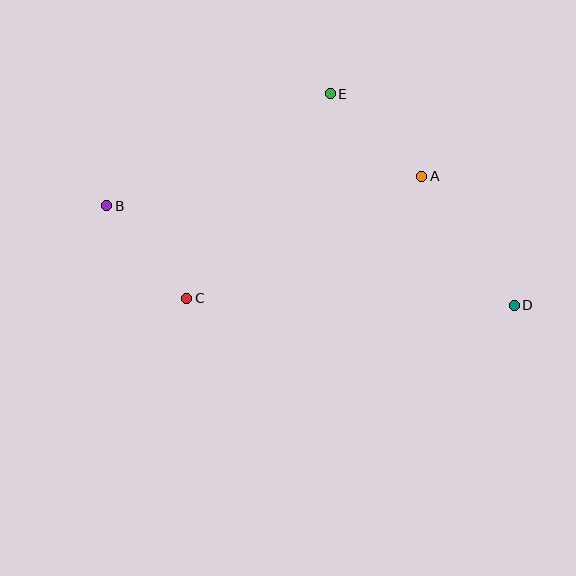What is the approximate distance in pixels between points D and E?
The distance between D and E is approximately 280 pixels.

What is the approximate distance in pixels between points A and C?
The distance between A and C is approximately 265 pixels.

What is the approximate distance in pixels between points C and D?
The distance between C and D is approximately 327 pixels.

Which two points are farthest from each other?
Points B and D are farthest from each other.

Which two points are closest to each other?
Points B and C are closest to each other.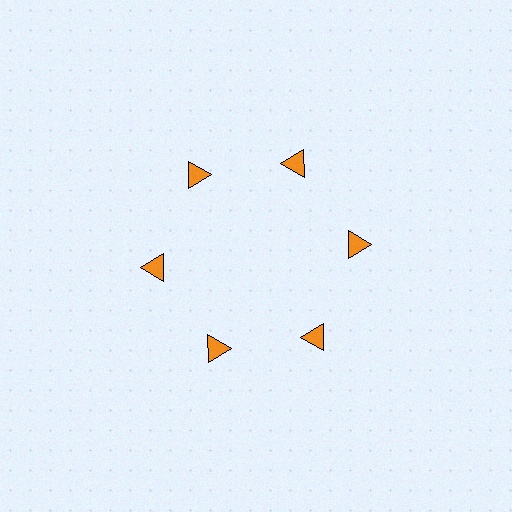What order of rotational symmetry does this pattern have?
This pattern has 6-fold rotational symmetry.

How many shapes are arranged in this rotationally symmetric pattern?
There are 6 shapes, arranged in 6 groups of 1.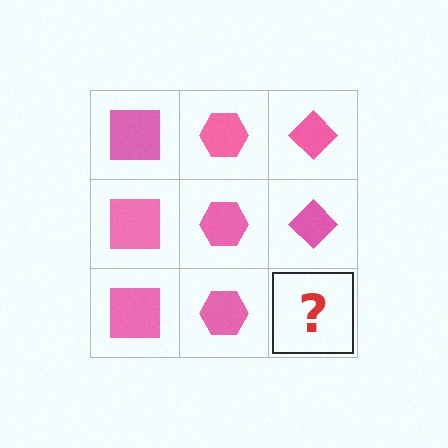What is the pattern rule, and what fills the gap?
The rule is that each column has a consistent shape. The gap should be filled with a pink diamond.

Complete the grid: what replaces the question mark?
The question mark should be replaced with a pink diamond.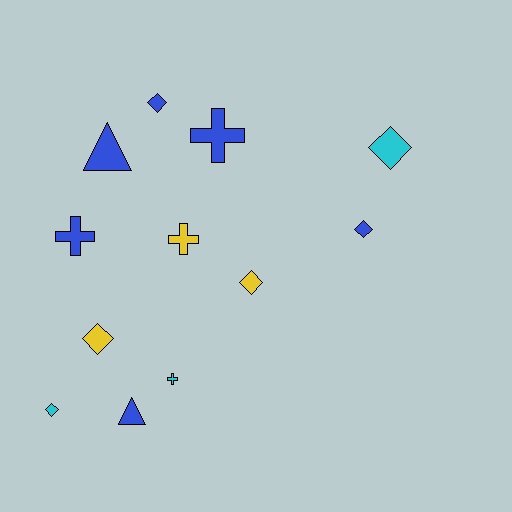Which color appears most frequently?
Blue, with 6 objects.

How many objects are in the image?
There are 12 objects.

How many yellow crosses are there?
There is 1 yellow cross.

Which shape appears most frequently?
Diamond, with 6 objects.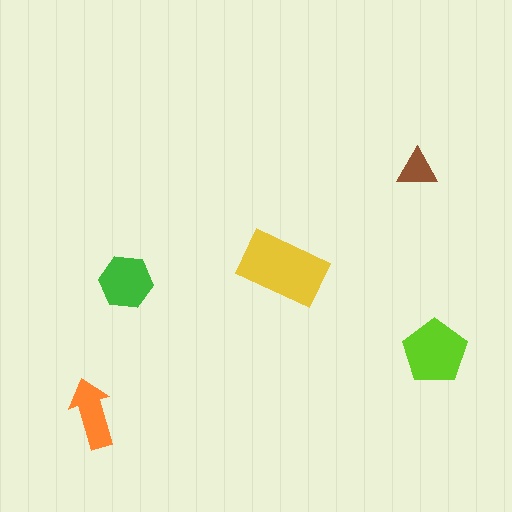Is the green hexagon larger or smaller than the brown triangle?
Larger.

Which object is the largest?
The yellow rectangle.